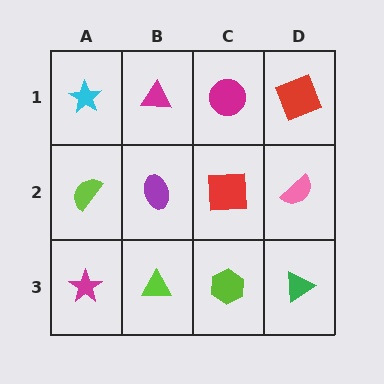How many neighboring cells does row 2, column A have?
3.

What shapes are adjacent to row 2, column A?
A cyan star (row 1, column A), a magenta star (row 3, column A), a purple ellipse (row 2, column B).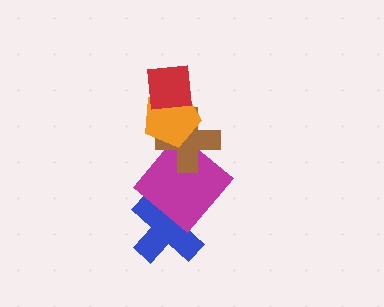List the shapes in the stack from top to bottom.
From top to bottom: the red square, the orange pentagon, the brown cross, the magenta diamond, the blue cross.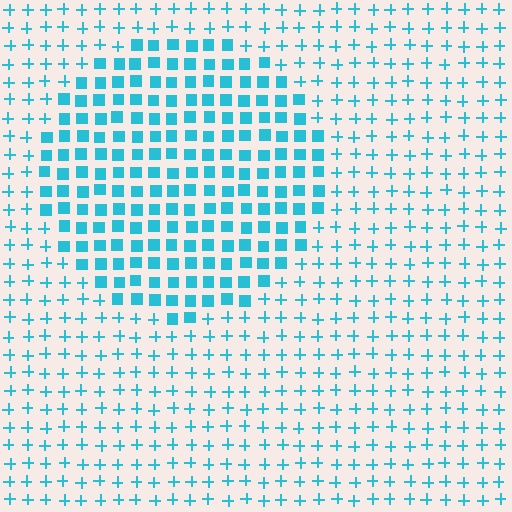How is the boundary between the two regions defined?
The boundary is defined by a change in element shape: squares inside vs. plus signs outside. All elements share the same color and spacing.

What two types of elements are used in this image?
The image uses squares inside the circle region and plus signs outside it.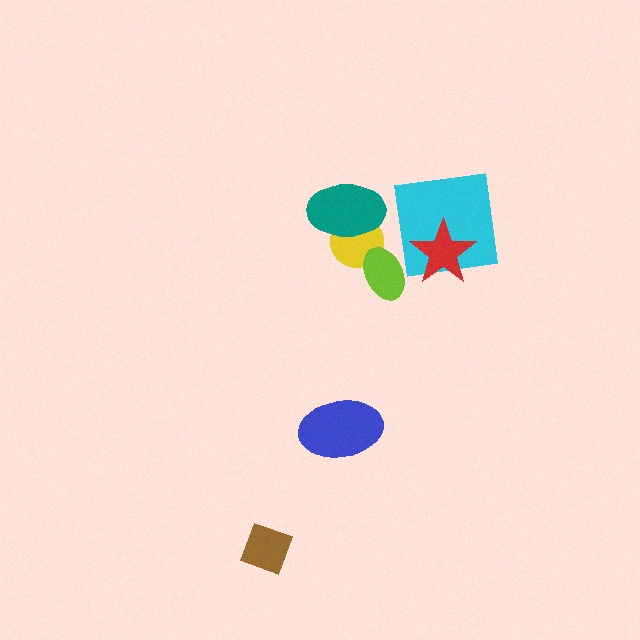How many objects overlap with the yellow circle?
2 objects overlap with the yellow circle.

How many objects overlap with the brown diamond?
0 objects overlap with the brown diamond.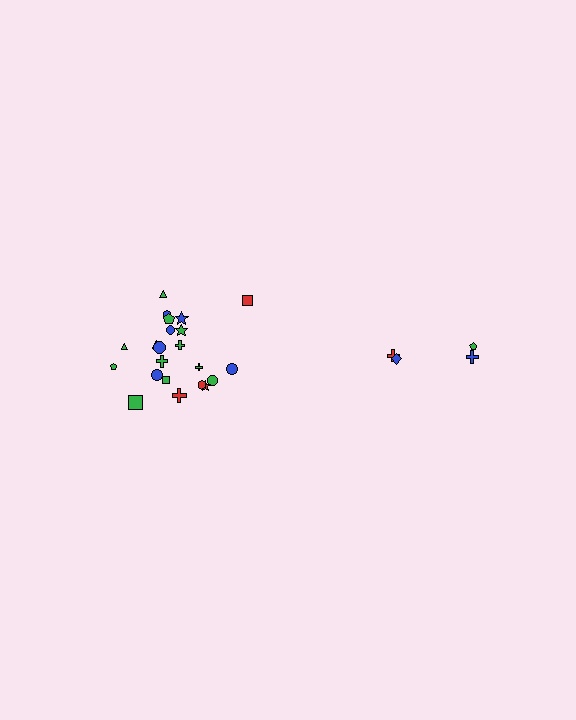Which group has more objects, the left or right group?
The left group.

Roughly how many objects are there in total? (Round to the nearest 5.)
Roughly 25 objects in total.